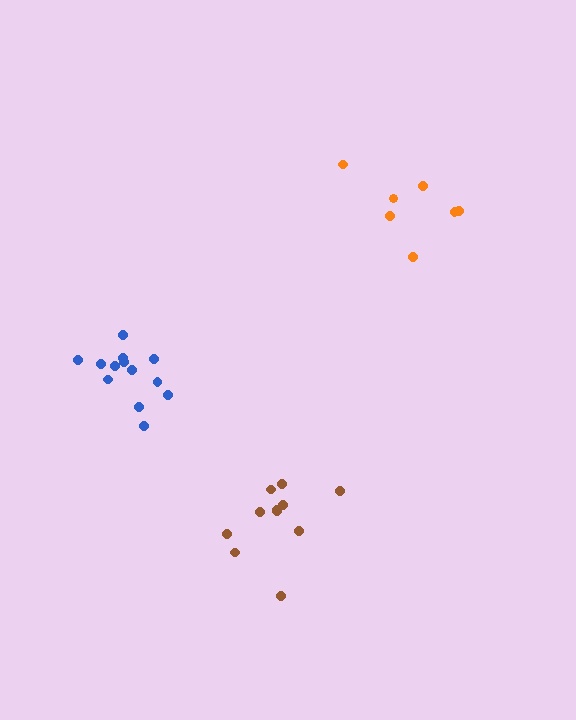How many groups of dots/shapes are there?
There are 3 groups.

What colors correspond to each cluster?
The clusters are colored: blue, brown, orange.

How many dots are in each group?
Group 1: 13 dots, Group 2: 11 dots, Group 3: 7 dots (31 total).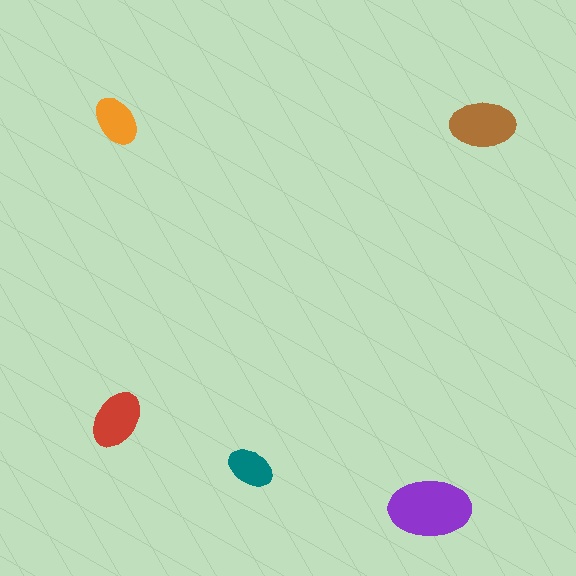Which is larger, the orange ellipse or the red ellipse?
The red one.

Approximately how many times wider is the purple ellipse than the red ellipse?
About 1.5 times wider.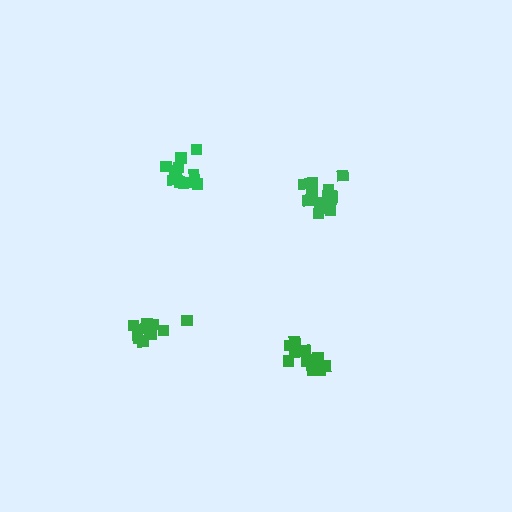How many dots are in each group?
Group 1: 12 dots, Group 2: 15 dots, Group 3: 13 dots, Group 4: 16 dots (56 total).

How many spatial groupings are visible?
There are 4 spatial groupings.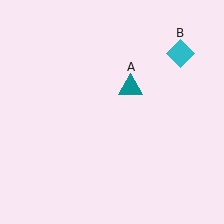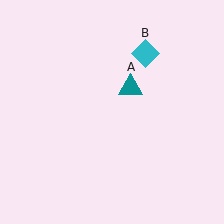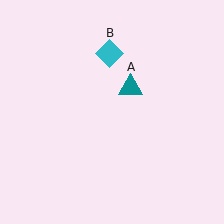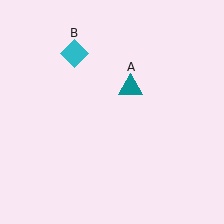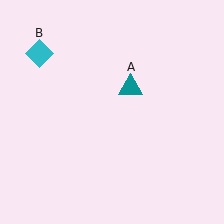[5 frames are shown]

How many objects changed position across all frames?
1 object changed position: cyan diamond (object B).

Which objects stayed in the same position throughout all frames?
Teal triangle (object A) remained stationary.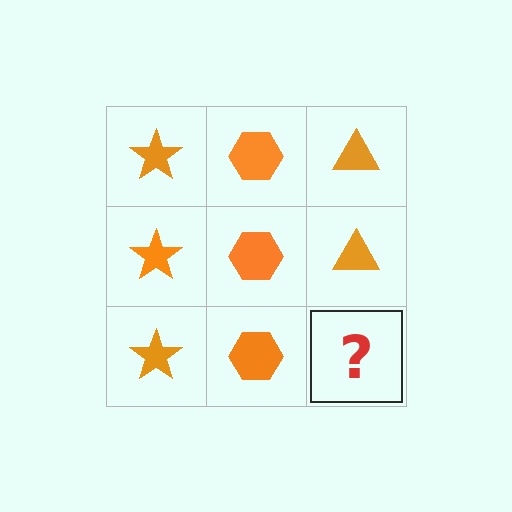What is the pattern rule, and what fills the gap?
The rule is that each column has a consistent shape. The gap should be filled with an orange triangle.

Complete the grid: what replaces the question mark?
The question mark should be replaced with an orange triangle.